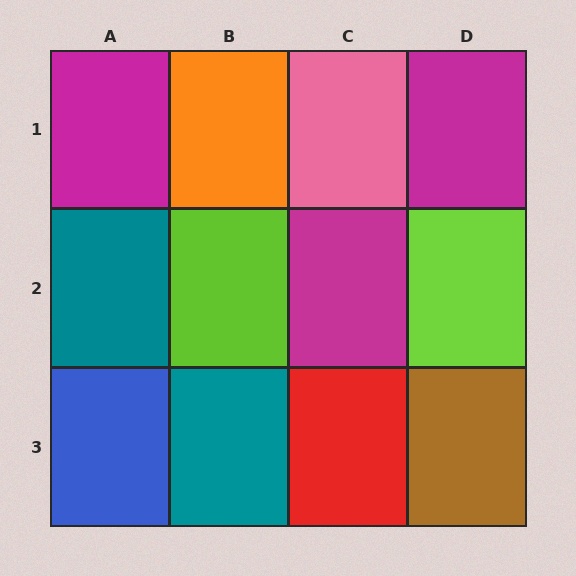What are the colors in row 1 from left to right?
Magenta, orange, pink, magenta.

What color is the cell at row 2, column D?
Lime.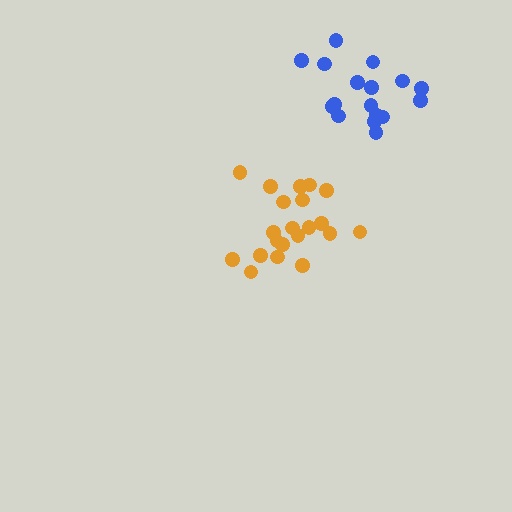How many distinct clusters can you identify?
There are 2 distinct clusters.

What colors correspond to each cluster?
The clusters are colored: orange, blue.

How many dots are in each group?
Group 1: 21 dots, Group 2: 17 dots (38 total).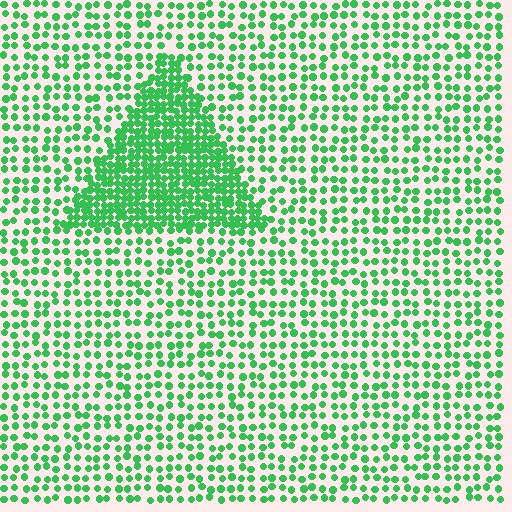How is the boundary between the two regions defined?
The boundary is defined by a change in element density (approximately 2.4x ratio). All elements are the same color, size, and shape.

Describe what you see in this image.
The image contains small green elements arranged at two different densities. A triangle-shaped region is visible where the elements are more densely packed than the surrounding area.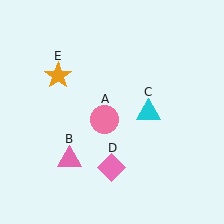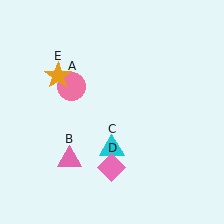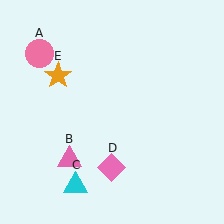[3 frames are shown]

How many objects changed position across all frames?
2 objects changed position: pink circle (object A), cyan triangle (object C).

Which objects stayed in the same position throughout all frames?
Pink triangle (object B) and pink diamond (object D) and orange star (object E) remained stationary.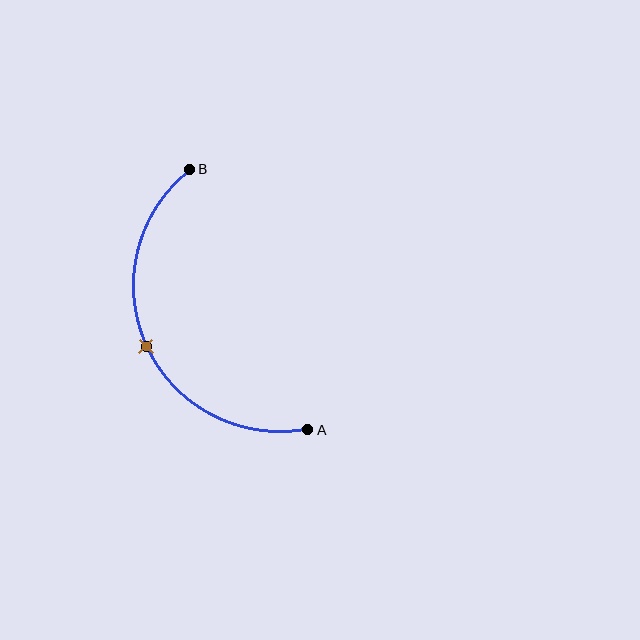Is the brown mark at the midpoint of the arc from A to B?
Yes. The brown mark lies on the arc at equal arc-length from both A and B — it is the arc midpoint.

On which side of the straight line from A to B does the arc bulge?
The arc bulges to the left of the straight line connecting A and B.